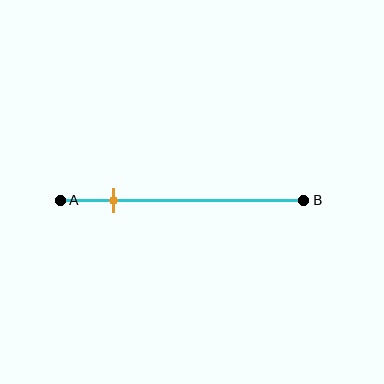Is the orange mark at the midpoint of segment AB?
No, the mark is at about 20% from A, not at the 50% midpoint.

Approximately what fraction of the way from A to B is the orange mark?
The orange mark is approximately 20% of the way from A to B.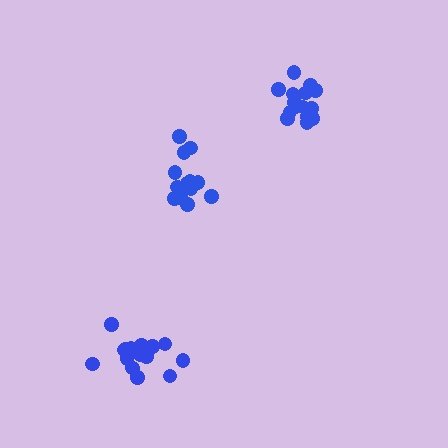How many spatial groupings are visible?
There are 3 spatial groupings.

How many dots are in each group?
Group 1: 14 dots, Group 2: 15 dots, Group 3: 15 dots (44 total).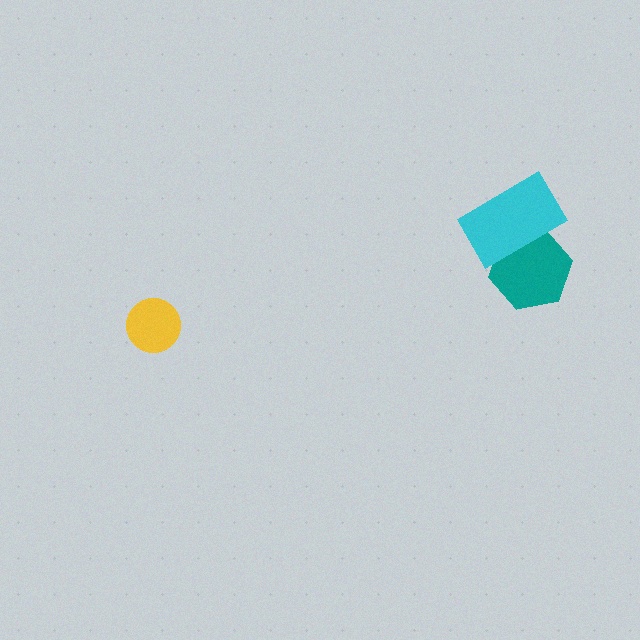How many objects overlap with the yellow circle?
0 objects overlap with the yellow circle.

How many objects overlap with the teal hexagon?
1 object overlaps with the teal hexagon.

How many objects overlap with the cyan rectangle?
1 object overlaps with the cyan rectangle.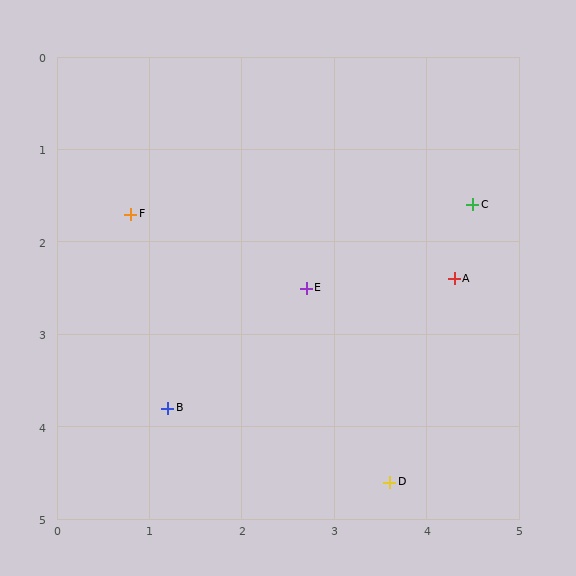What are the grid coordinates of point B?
Point B is at approximately (1.2, 3.8).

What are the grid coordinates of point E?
Point E is at approximately (2.7, 2.5).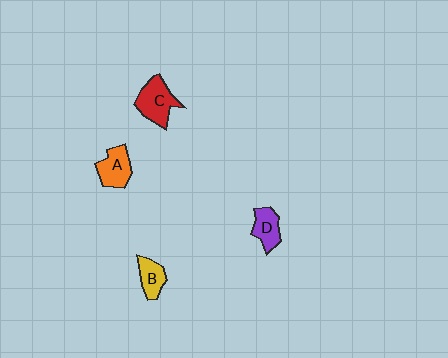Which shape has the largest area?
Shape C (red).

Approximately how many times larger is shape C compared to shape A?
Approximately 1.2 times.